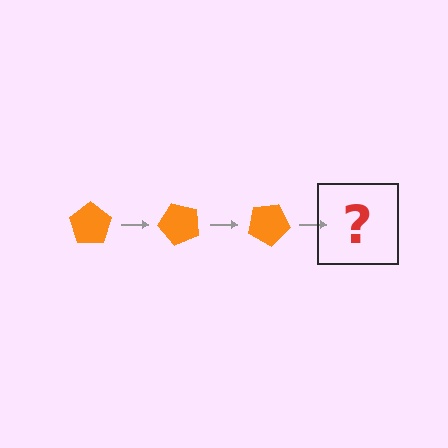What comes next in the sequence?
The next element should be an orange pentagon rotated 150 degrees.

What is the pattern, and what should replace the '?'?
The pattern is that the pentagon rotates 50 degrees each step. The '?' should be an orange pentagon rotated 150 degrees.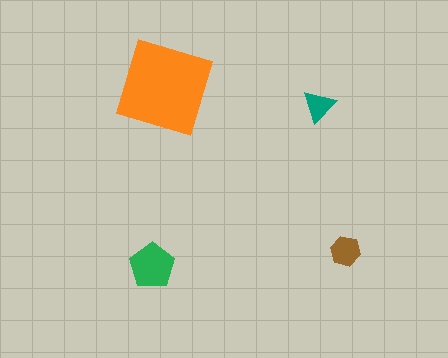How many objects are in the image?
There are 4 objects in the image.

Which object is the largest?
The orange square.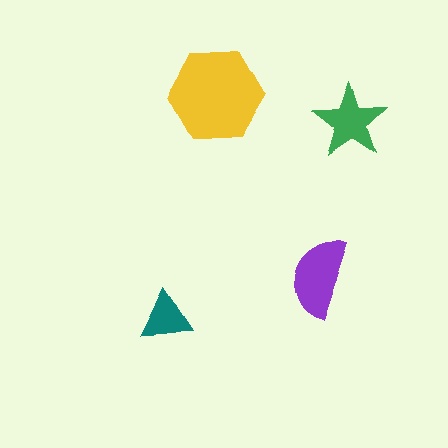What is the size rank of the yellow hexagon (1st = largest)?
1st.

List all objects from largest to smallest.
The yellow hexagon, the purple semicircle, the green star, the teal triangle.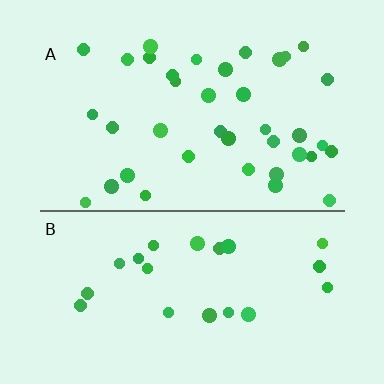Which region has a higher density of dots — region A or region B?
A (the top).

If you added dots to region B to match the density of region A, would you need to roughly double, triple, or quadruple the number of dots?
Approximately double.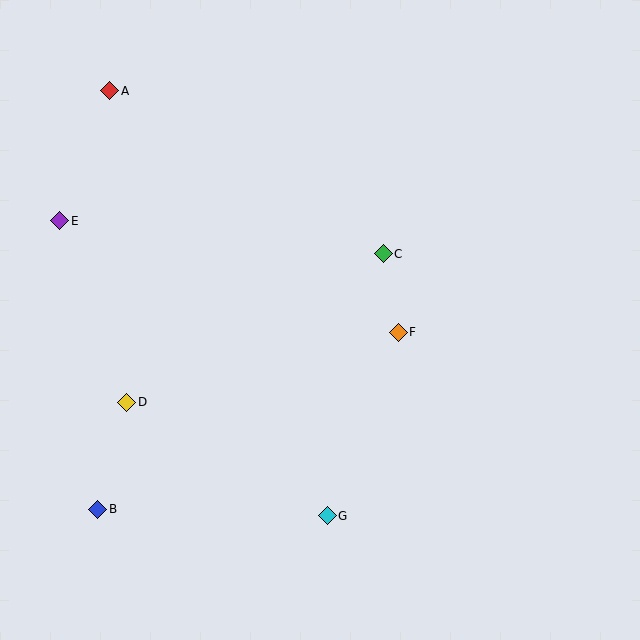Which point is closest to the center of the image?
Point F at (398, 332) is closest to the center.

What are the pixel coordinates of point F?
Point F is at (398, 332).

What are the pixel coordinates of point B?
Point B is at (98, 509).